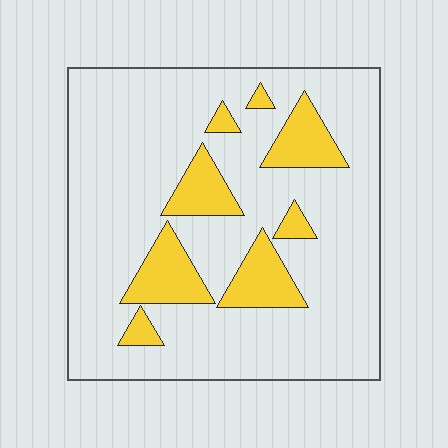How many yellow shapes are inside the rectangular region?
8.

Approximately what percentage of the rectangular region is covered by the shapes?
Approximately 20%.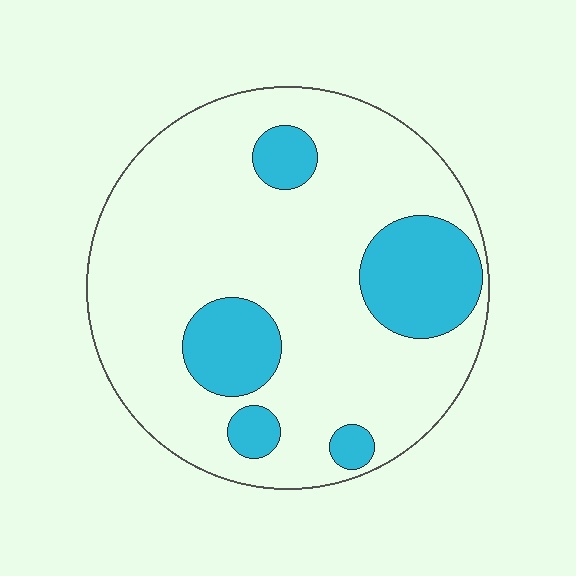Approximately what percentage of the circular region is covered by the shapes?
Approximately 20%.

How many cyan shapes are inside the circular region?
5.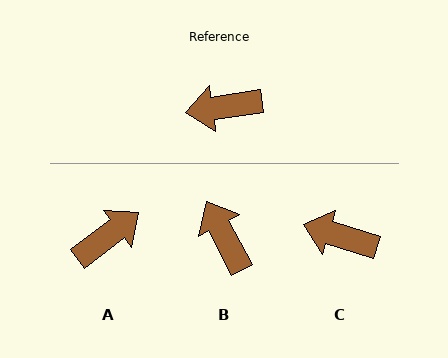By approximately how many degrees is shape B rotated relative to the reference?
Approximately 71 degrees clockwise.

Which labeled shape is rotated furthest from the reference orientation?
A, about 151 degrees away.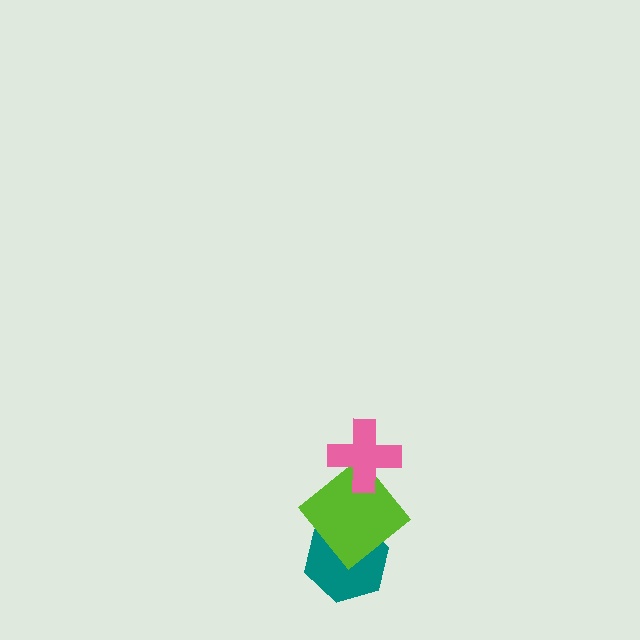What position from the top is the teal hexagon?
The teal hexagon is 3rd from the top.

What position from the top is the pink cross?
The pink cross is 1st from the top.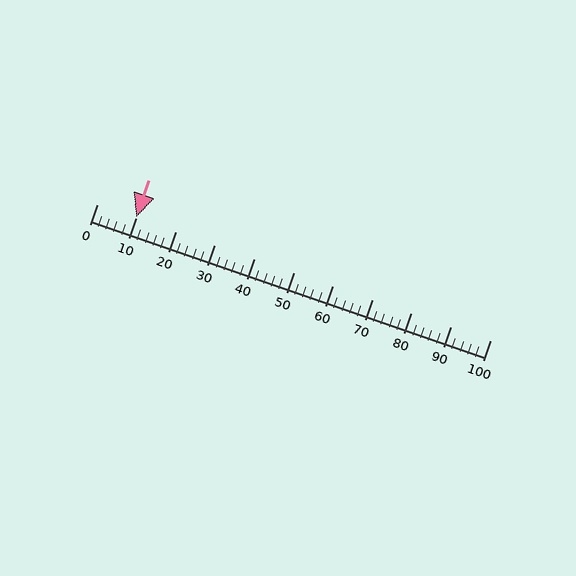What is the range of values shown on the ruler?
The ruler shows values from 0 to 100.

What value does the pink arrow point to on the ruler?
The pink arrow points to approximately 10.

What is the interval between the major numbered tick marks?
The major tick marks are spaced 10 units apart.